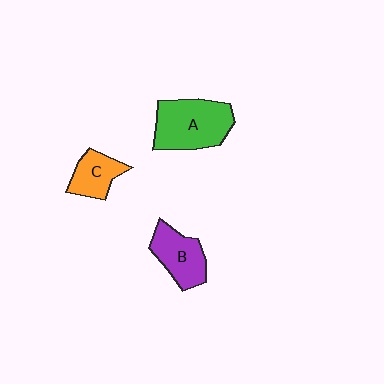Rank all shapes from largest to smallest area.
From largest to smallest: A (green), B (purple), C (orange).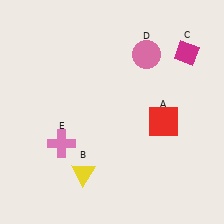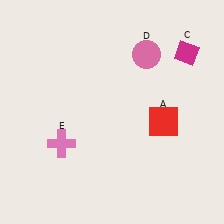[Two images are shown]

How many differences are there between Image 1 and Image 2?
There is 1 difference between the two images.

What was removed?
The yellow triangle (B) was removed in Image 2.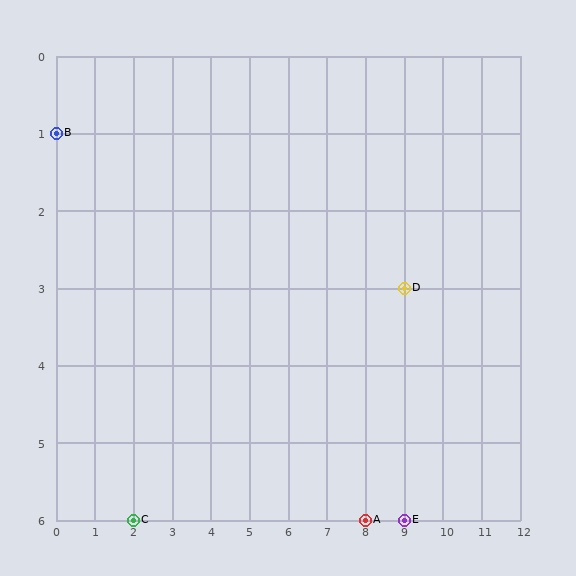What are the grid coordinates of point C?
Point C is at grid coordinates (2, 6).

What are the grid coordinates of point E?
Point E is at grid coordinates (9, 6).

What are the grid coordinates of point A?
Point A is at grid coordinates (8, 6).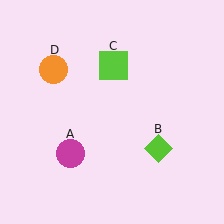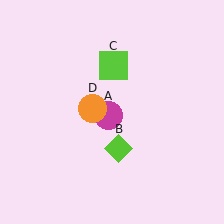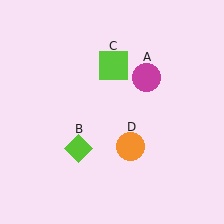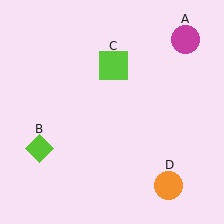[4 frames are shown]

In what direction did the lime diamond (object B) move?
The lime diamond (object B) moved left.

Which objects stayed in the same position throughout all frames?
Lime square (object C) remained stationary.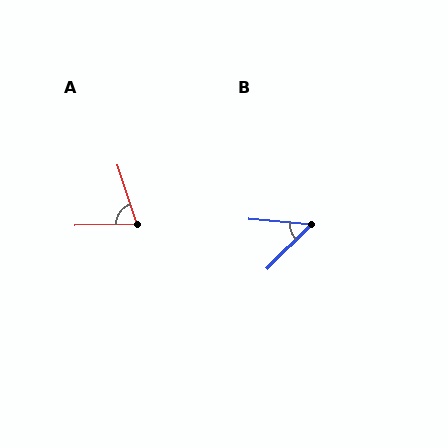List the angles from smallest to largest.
B (50°), A (73°).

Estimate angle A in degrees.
Approximately 73 degrees.